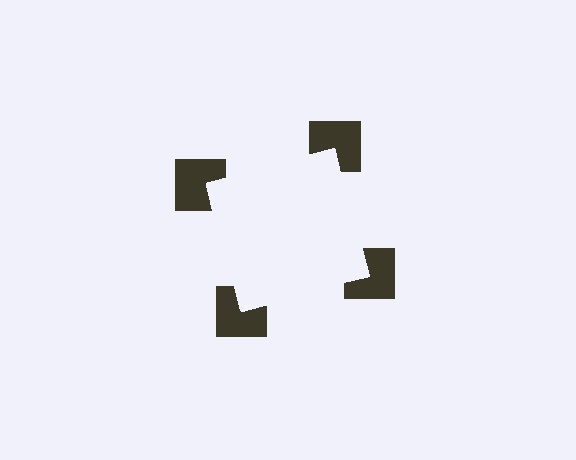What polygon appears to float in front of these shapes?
An illusory square — its edges are inferred from the aligned wedge cuts in the notched squares, not physically drawn.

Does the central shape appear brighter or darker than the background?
It typically appears slightly brighter than the background, even though no actual brightness change is drawn.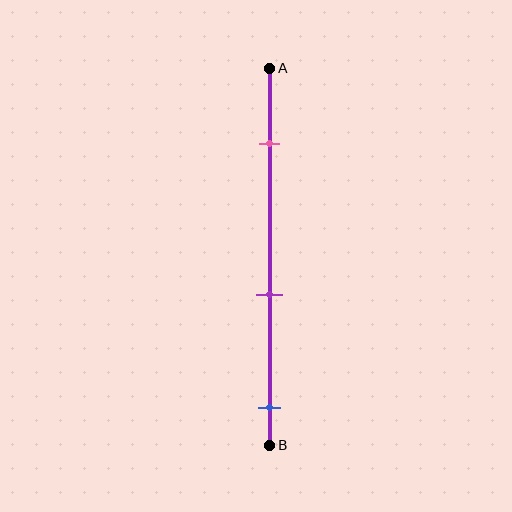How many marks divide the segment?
There are 3 marks dividing the segment.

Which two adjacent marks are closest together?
The purple and blue marks are the closest adjacent pair.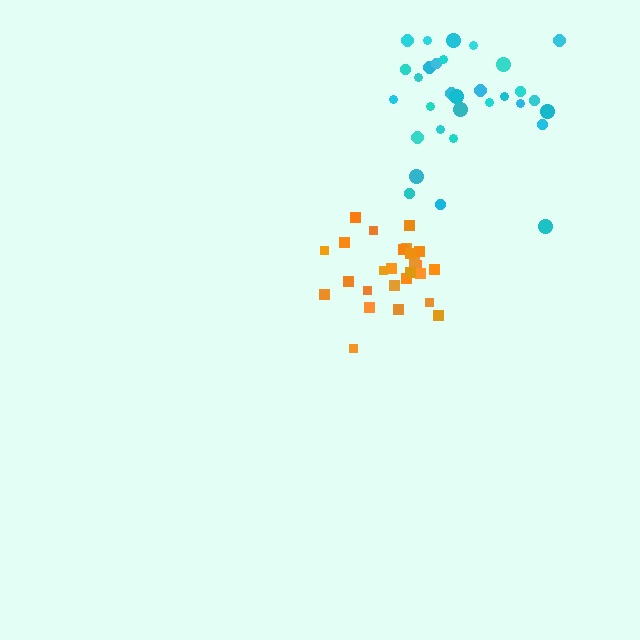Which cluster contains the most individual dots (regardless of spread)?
Cyan (31).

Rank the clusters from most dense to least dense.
orange, cyan.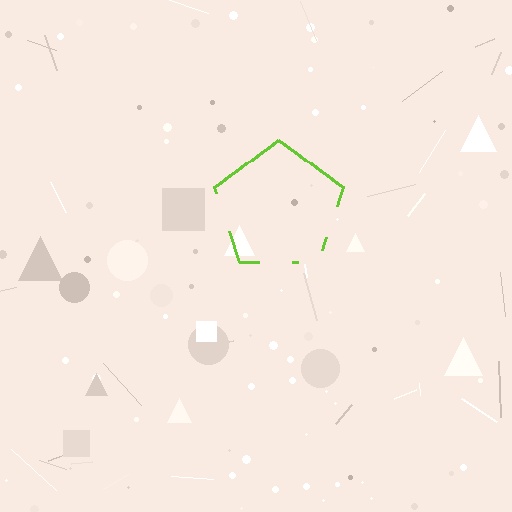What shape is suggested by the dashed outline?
The dashed outline suggests a pentagon.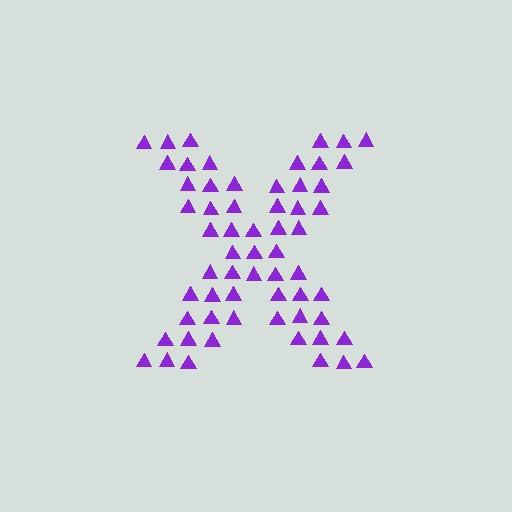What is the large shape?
The large shape is the letter X.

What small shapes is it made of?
It is made of small triangles.